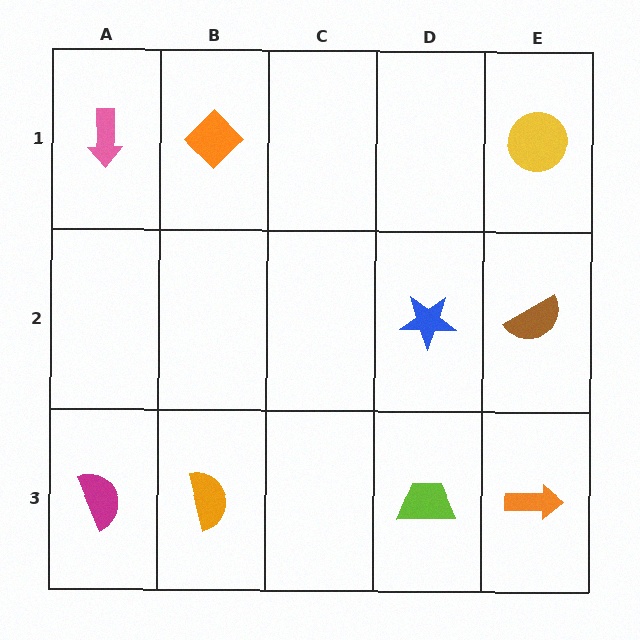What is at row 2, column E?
A brown semicircle.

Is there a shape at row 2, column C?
No, that cell is empty.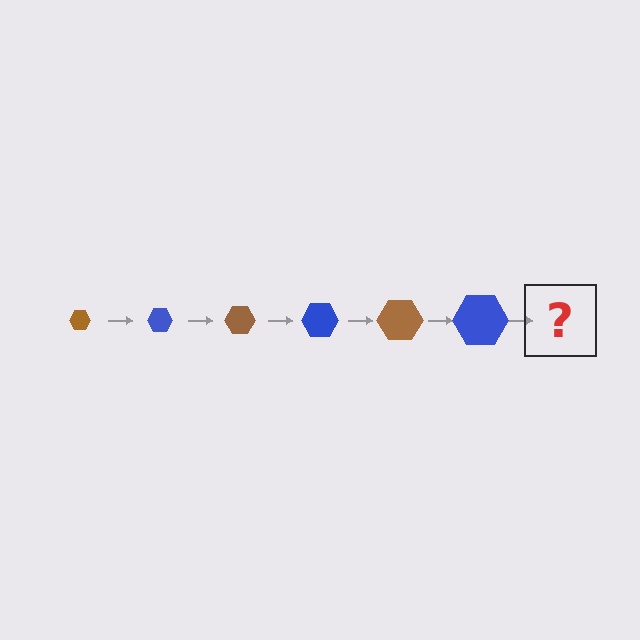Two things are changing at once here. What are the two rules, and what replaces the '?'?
The two rules are that the hexagon grows larger each step and the color cycles through brown and blue. The '?' should be a brown hexagon, larger than the previous one.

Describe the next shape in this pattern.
It should be a brown hexagon, larger than the previous one.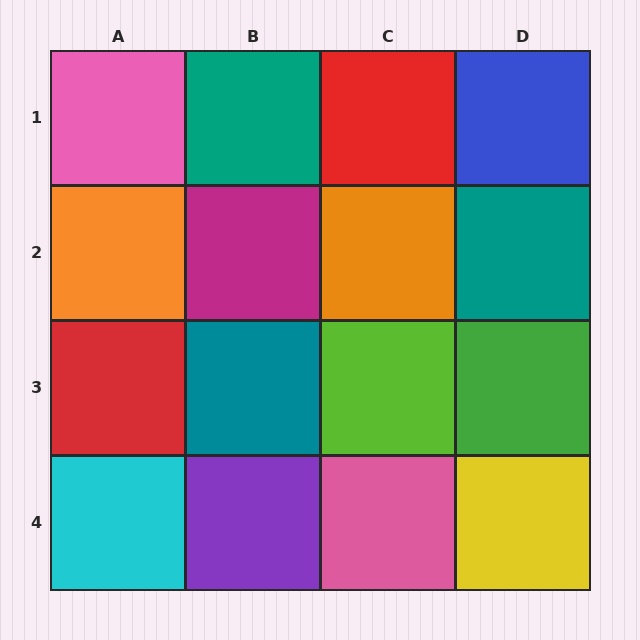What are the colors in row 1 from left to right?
Pink, teal, red, blue.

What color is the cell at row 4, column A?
Cyan.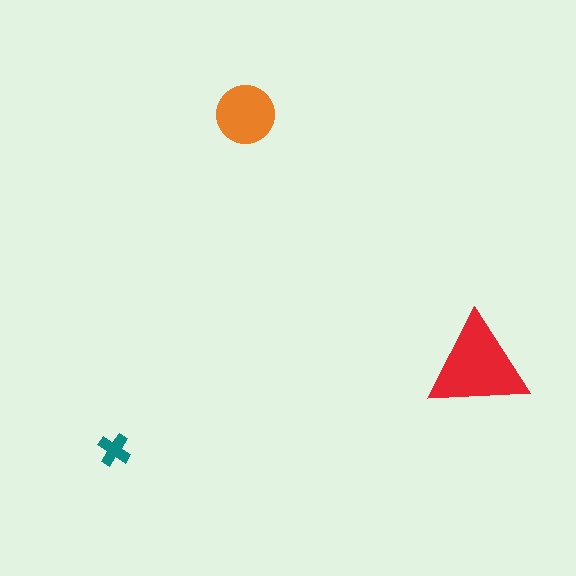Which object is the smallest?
The teal cross.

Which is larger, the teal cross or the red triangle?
The red triangle.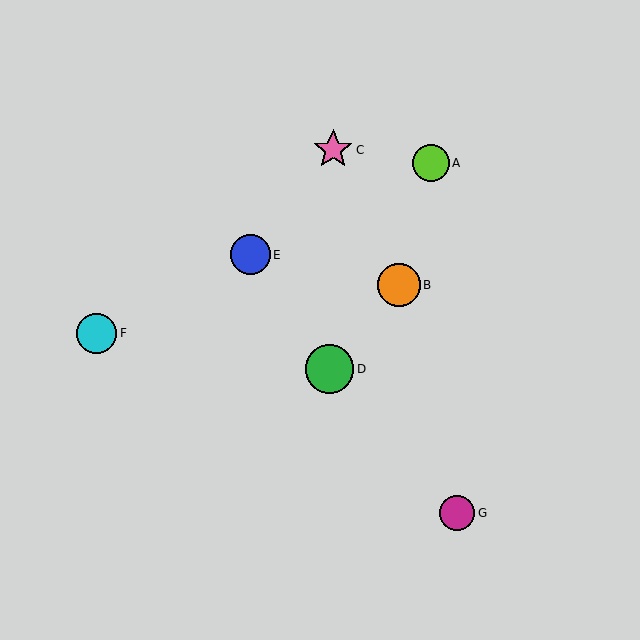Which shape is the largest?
The green circle (labeled D) is the largest.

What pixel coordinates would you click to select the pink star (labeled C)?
Click at (333, 150) to select the pink star C.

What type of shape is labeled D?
Shape D is a green circle.